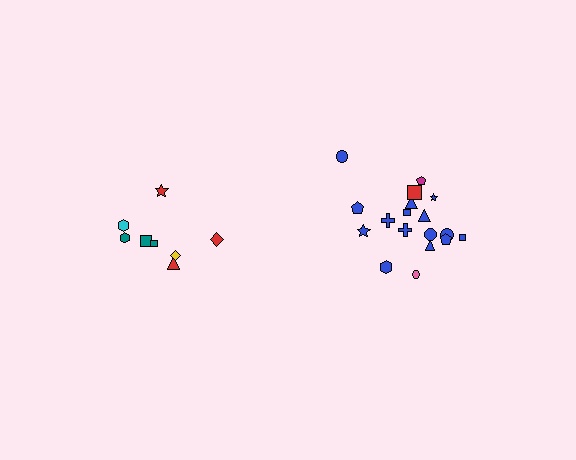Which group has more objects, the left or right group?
The right group.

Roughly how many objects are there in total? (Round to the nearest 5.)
Roughly 25 objects in total.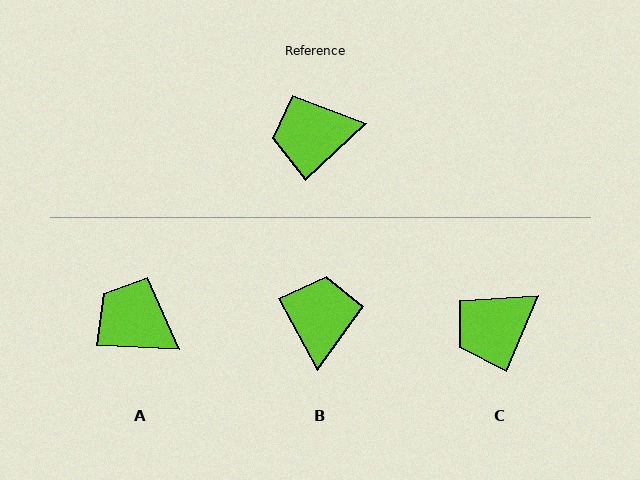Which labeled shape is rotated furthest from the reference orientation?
B, about 105 degrees away.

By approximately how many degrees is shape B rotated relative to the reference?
Approximately 105 degrees clockwise.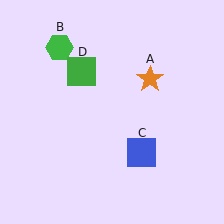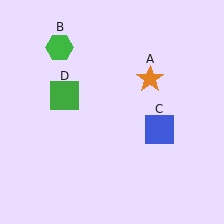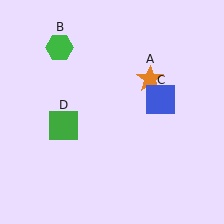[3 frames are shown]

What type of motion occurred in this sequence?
The blue square (object C), green square (object D) rotated counterclockwise around the center of the scene.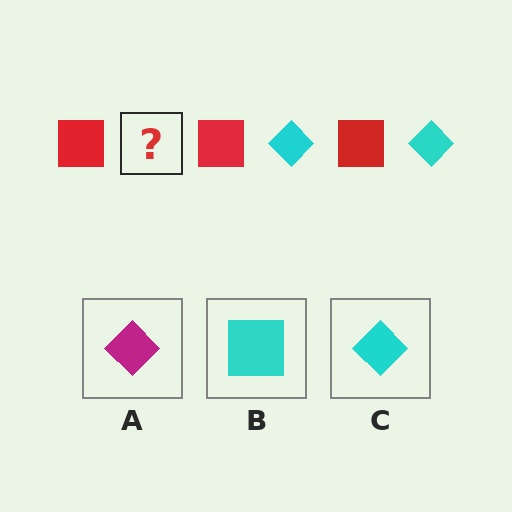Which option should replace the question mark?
Option C.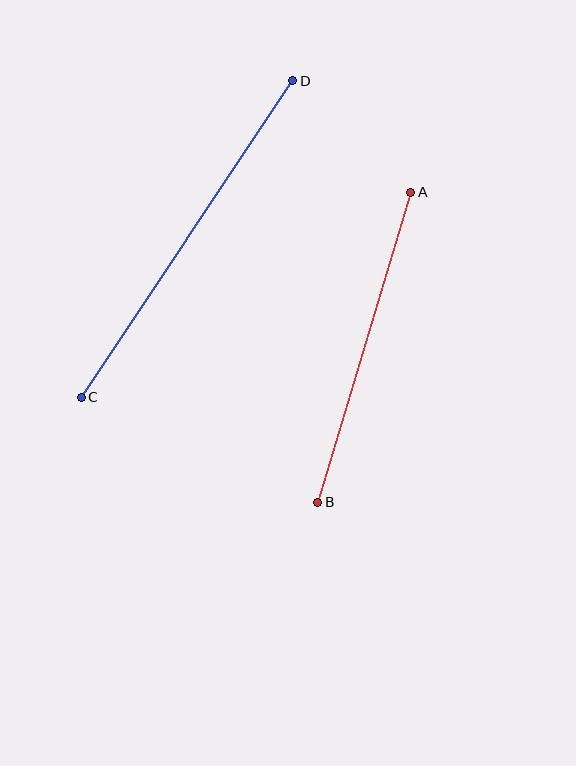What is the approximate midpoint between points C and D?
The midpoint is at approximately (187, 239) pixels.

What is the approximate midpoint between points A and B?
The midpoint is at approximately (364, 347) pixels.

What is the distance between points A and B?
The distance is approximately 324 pixels.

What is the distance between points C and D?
The distance is approximately 381 pixels.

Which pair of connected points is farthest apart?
Points C and D are farthest apart.